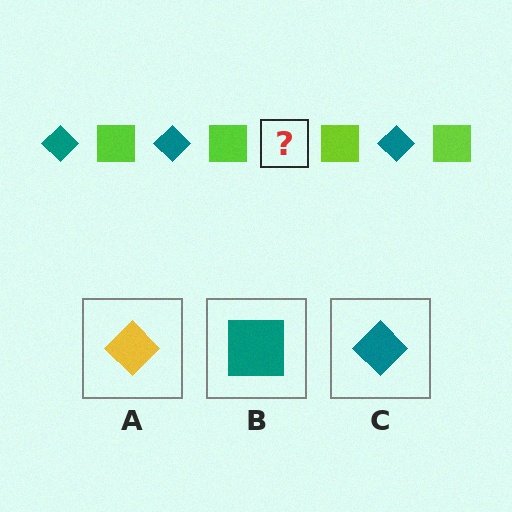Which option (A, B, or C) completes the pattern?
C.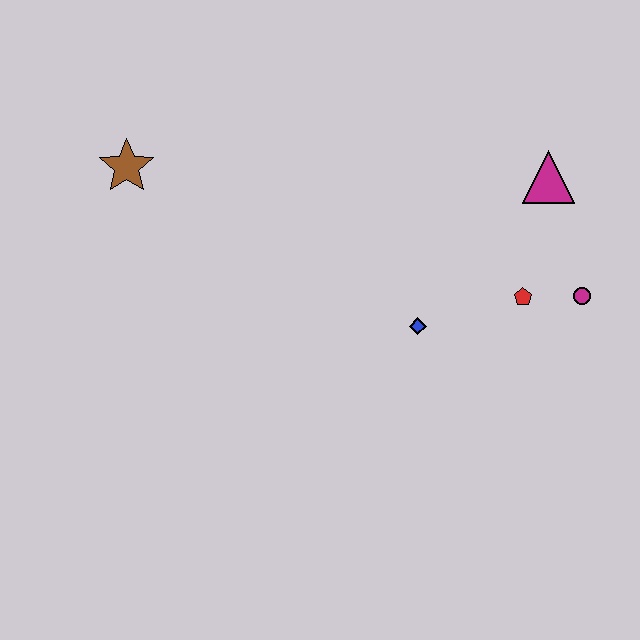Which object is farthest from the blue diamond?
The brown star is farthest from the blue diamond.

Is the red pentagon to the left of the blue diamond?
No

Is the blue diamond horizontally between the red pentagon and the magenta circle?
No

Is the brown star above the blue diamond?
Yes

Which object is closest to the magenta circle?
The red pentagon is closest to the magenta circle.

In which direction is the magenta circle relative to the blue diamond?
The magenta circle is to the right of the blue diamond.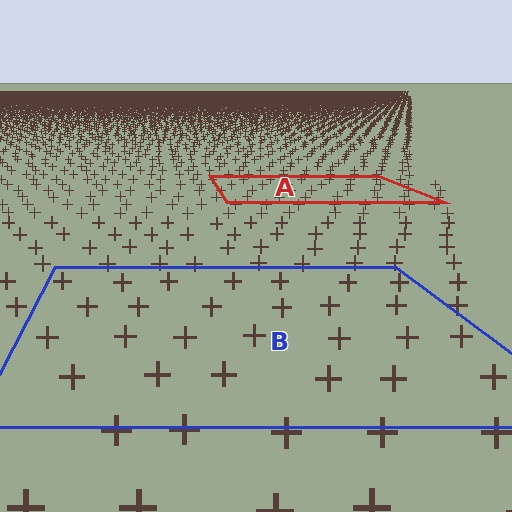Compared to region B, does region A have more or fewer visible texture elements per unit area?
Region A has more texture elements per unit area — they are packed more densely because it is farther away.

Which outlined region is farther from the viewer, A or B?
Region A is farther from the viewer — the texture elements inside it appear smaller and more densely packed.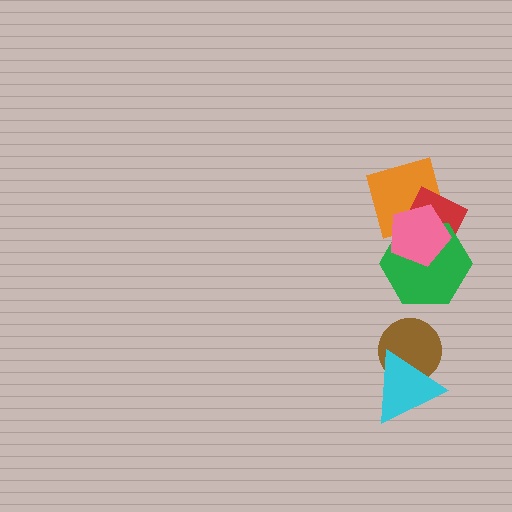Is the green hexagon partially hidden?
Yes, it is partially covered by another shape.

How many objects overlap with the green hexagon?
3 objects overlap with the green hexagon.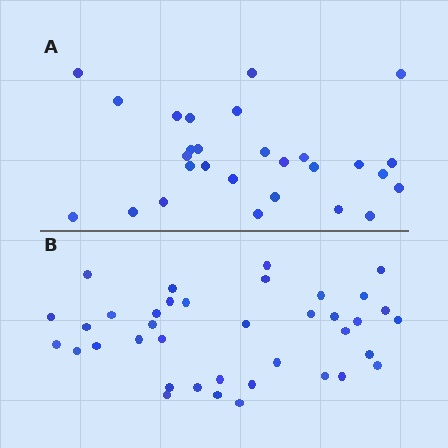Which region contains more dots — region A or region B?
Region B (the bottom region) has more dots.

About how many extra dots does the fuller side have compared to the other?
Region B has roughly 10 or so more dots than region A.